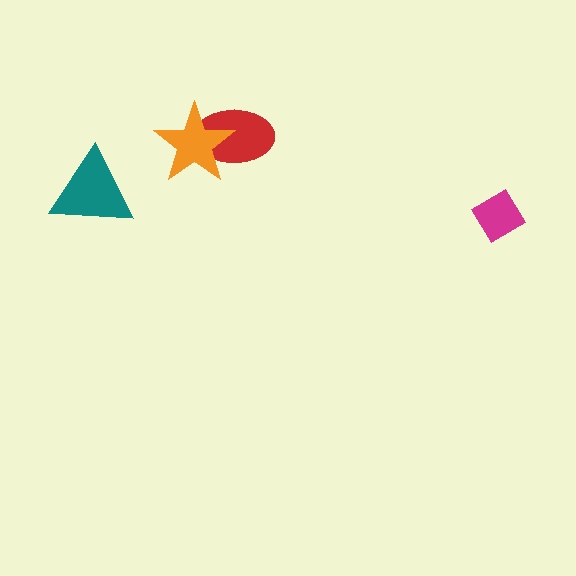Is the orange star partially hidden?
No, no other shape covers it.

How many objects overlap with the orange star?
1 object overlaps with the orange star.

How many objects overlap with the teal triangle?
0 objects overlap with the teal triangle.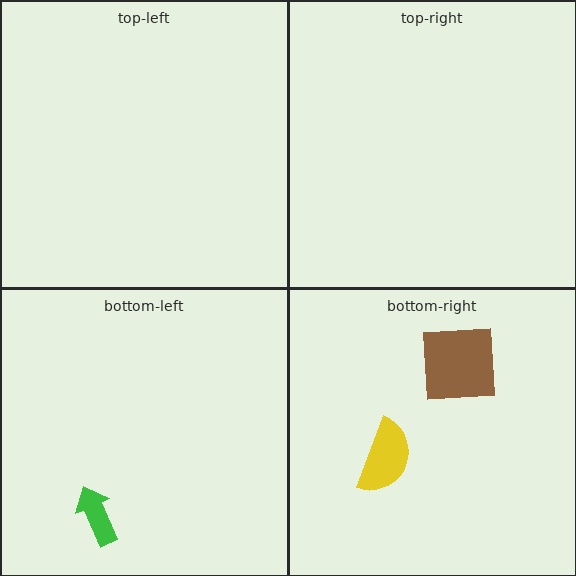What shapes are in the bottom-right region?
The brown square, the yellow semicircle.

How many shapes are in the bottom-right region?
2.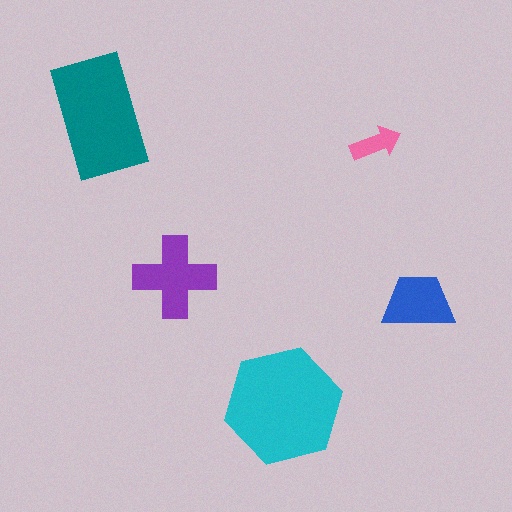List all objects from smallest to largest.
The pink arrow, the blue trapezoid, the purple cross, the teal rectangle, the cyan hexagon.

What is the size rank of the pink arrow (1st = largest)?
5th.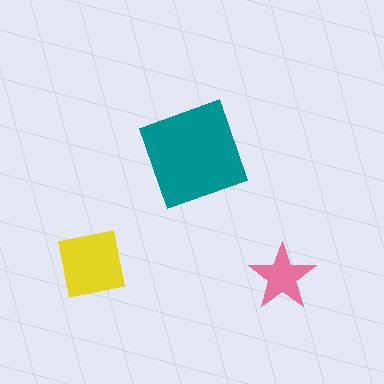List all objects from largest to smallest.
The teal diamond, the yellow square, the pink star.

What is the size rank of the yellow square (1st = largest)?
2nd.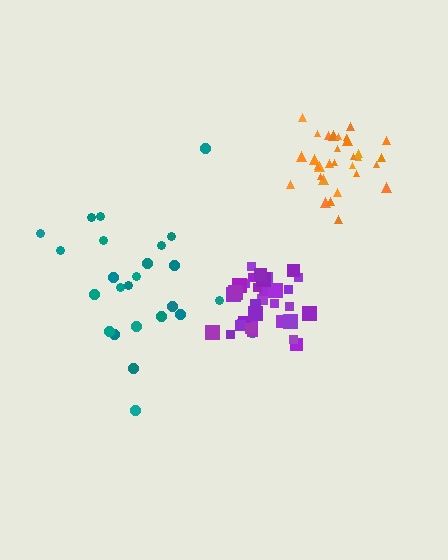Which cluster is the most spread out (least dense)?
Teal.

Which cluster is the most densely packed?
Purple.